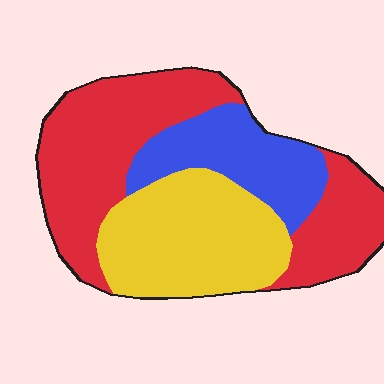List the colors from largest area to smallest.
From largest to smallest: red, yellow, blue.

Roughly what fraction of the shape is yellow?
Yellow covers 33% of the shape.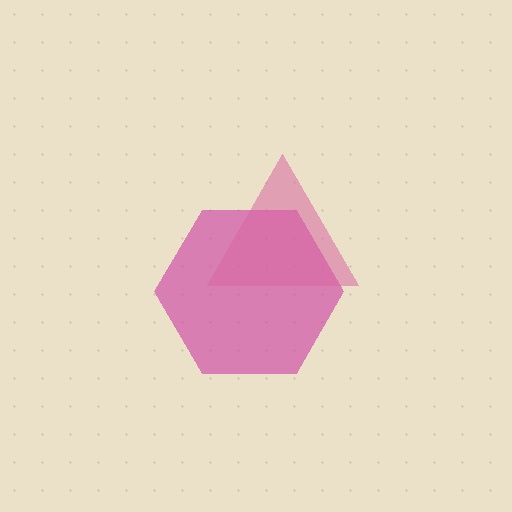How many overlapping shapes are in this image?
There are 2 overlapping shapes in the image.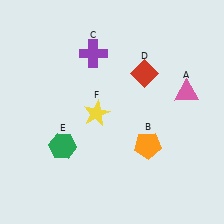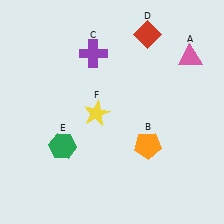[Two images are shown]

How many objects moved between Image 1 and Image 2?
2 objects moved between the two images.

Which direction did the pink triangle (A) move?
The pink triangle (A) moved up.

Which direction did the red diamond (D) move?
The red diamond (D) moved up.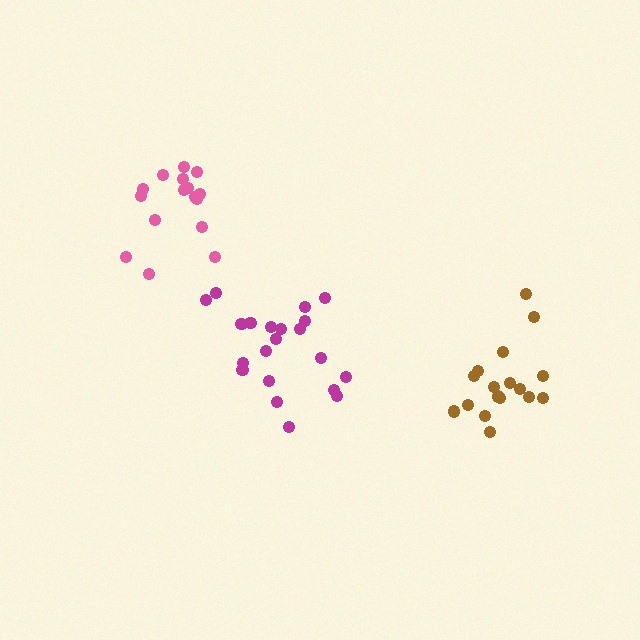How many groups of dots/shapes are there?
There are 3 groups.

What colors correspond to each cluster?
The clusters are colored: brown, magenta, pink.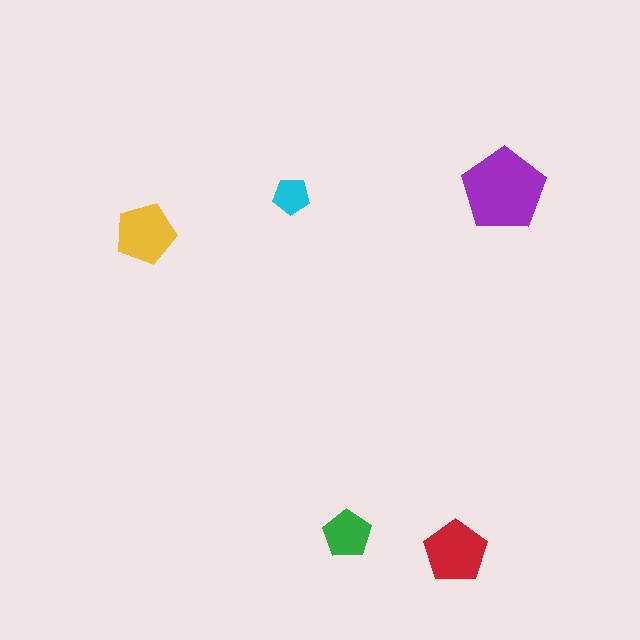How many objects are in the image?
There are 5 objects in the image.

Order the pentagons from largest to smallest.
the purple one, the red one, the yellow one, the green one, the cyan one.